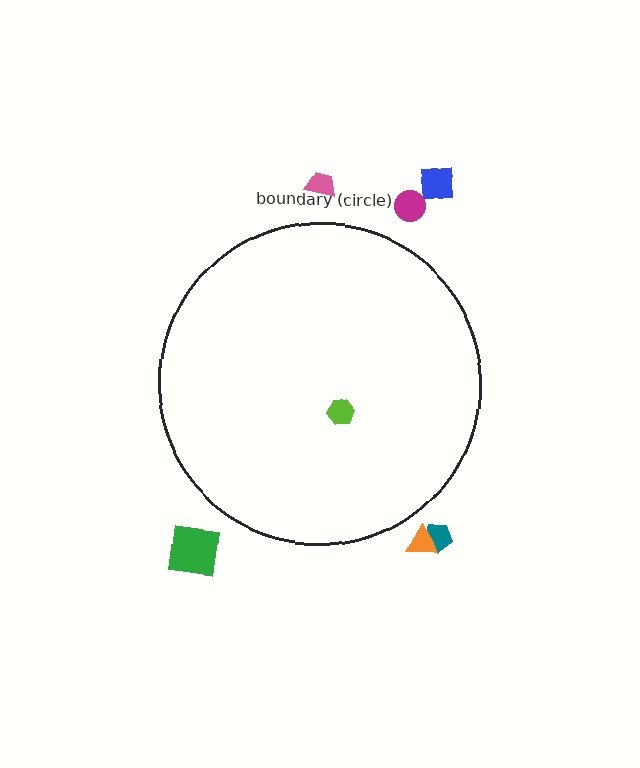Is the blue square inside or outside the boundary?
Outside.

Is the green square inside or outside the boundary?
Outside.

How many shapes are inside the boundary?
1 inside, 6 outside.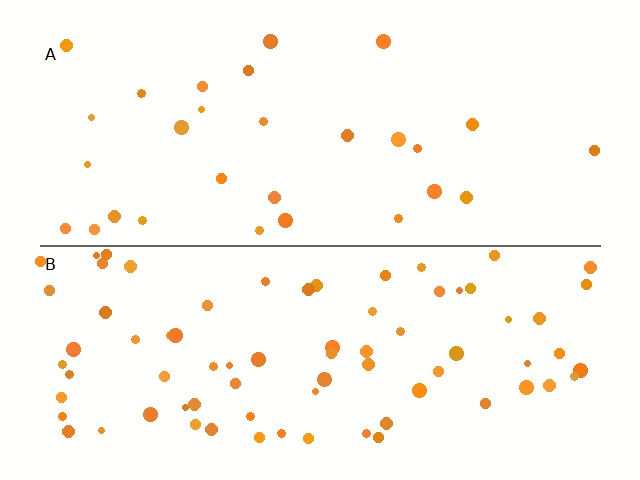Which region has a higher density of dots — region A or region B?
B (the bottom).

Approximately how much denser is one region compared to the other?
Approximately 2.6× — region B over region A.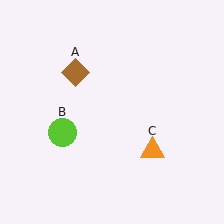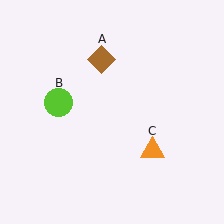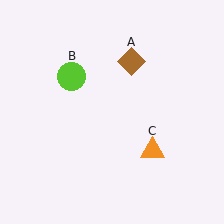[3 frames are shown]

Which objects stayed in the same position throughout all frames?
Orange triangle (object C) remained stationary.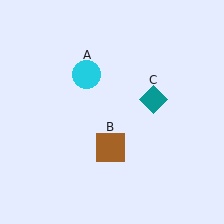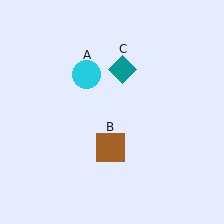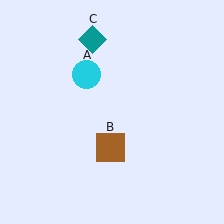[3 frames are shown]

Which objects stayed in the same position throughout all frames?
Cyan circle (object A) and brown square (object B) remained stationary.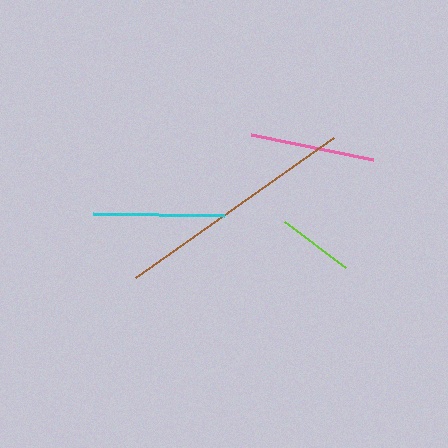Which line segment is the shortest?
The lime line is the shortest at approximately 76 pixels.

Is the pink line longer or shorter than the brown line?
The brown line is longer than the pink line.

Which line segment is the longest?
The brown line is the longest at approximately 243 pixels.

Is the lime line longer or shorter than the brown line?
The brown line is longer than the lime line.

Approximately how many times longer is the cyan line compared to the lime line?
The cyan line is approximately 1.7 times the length of the lime line.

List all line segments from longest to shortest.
From longest to shortest: brown, cyan, pink, lime.